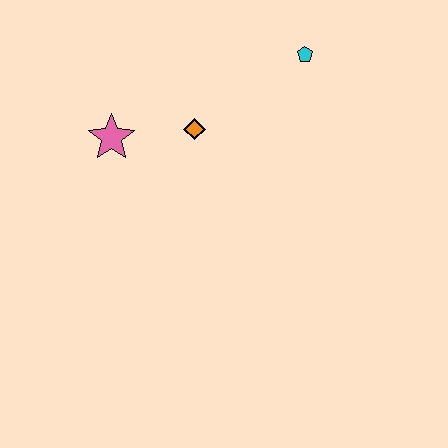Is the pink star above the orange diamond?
No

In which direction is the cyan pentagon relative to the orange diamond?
The cyan pentagon is to the right of the orange diamond.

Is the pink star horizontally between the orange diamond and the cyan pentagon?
No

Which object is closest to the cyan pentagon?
The orange diamond is closest to the cyan pentagon.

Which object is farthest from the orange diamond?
The cyan pentagon is farthest from the orange diamond.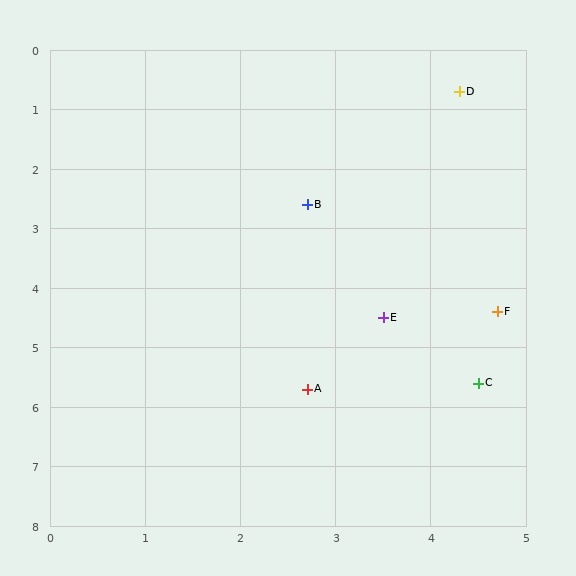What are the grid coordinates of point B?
Point B is at approximately (2.7, 2.6).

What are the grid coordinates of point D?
Point D is at approximately (4.3, 0.7).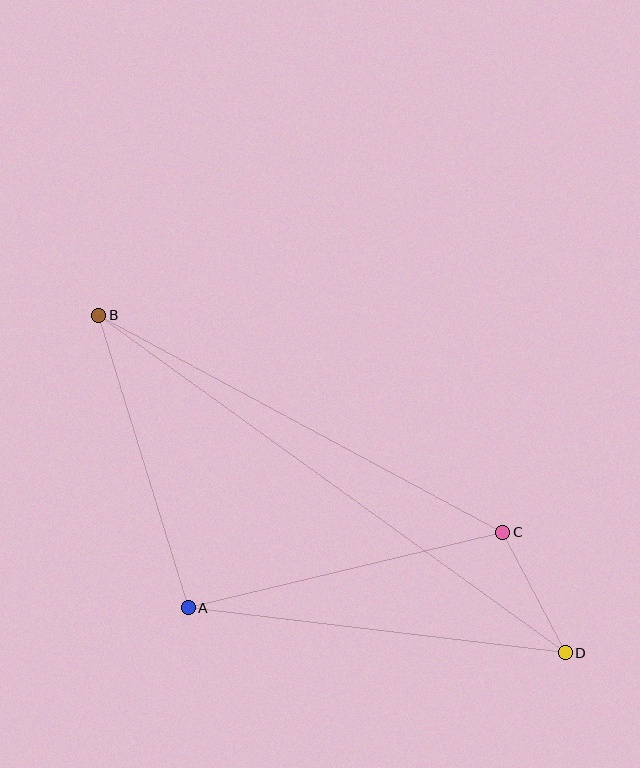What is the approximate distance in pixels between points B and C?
The distance between B and C is approximately 458 pixels.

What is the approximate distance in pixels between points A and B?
The distance between A and B is approximately 306 pixels.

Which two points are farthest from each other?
Points B and D are farthest from each other.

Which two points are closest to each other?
Points C and D are closest to each other.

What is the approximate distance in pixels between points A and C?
The distance between A and C is approximately 324 pixels.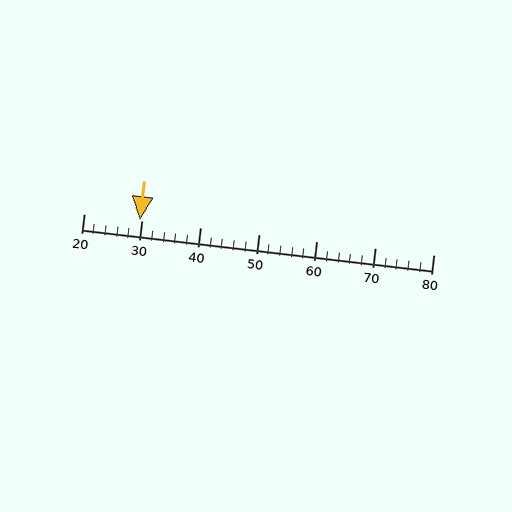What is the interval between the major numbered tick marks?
The major tick marks are spaced 10 units apart.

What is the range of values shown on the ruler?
The ruler shows values from 20 to 80.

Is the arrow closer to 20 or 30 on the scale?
The arrow is closer to 30.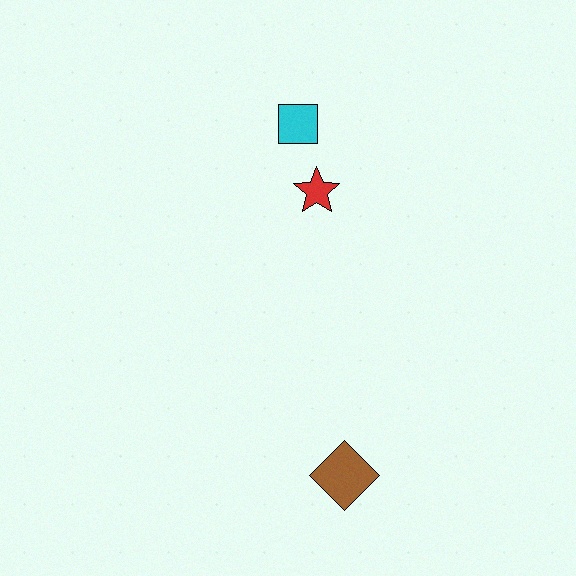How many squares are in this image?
There is 1 square.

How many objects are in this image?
There are 3 objects.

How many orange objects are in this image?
There are no orange objects.